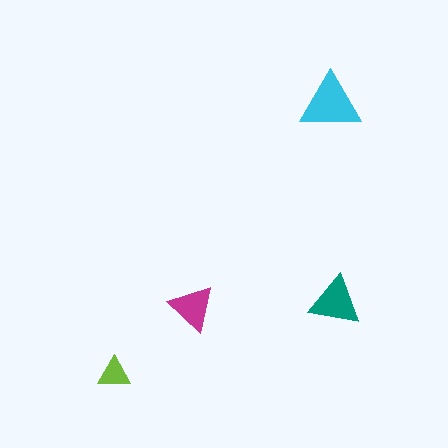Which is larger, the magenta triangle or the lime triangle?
The magenta one.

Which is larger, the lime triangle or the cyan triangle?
The cyan one.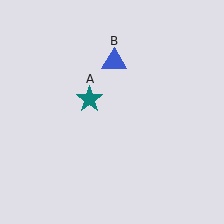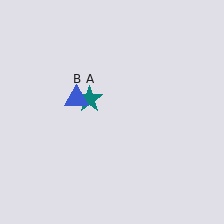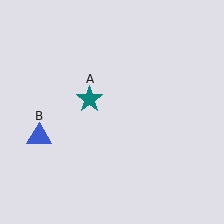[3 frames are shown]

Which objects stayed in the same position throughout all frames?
Teal star (object A) remained stationary.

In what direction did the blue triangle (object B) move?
The blue triangle (object B) moved down and to the left.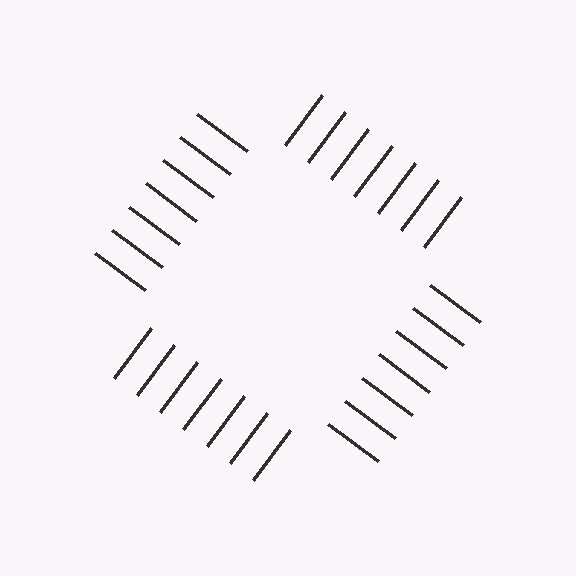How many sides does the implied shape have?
4 sides — the line-ends trace a square.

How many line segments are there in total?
28 — 7 along each of the 4 edges.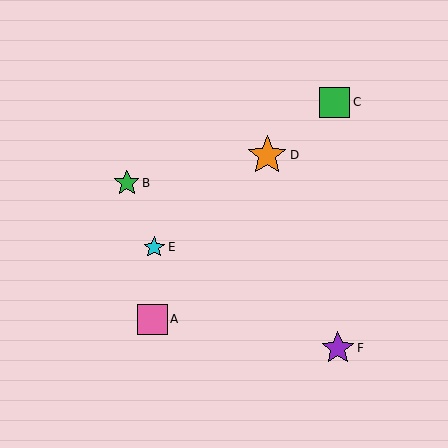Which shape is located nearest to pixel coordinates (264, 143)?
The orange star (labeled D) at (267, 155) is nearest to that location.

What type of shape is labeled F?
Shape F is a purple star.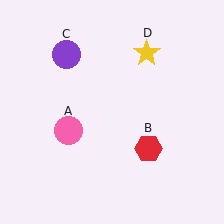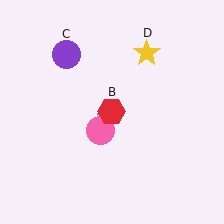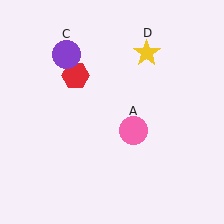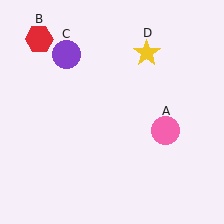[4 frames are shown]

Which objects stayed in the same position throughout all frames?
Purple circle (object C) and yellow star (object D) remained stationary.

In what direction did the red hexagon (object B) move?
The red hexagon (object B) moved up and to the left.